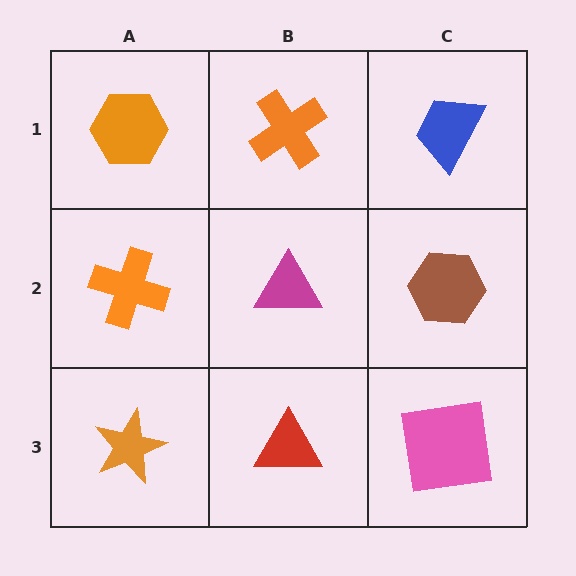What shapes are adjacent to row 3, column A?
An orange cross (row 2, column A), a red triangle (row 3, column B).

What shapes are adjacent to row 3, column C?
A brown hexagon (row 2, column C), a red triangle (row 3, column B).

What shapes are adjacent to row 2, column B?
An orange cross (row 1, column B), a red triangle (row 3, column B), an orange cross (row 2, column A), a brown hexagon (row 2, column C).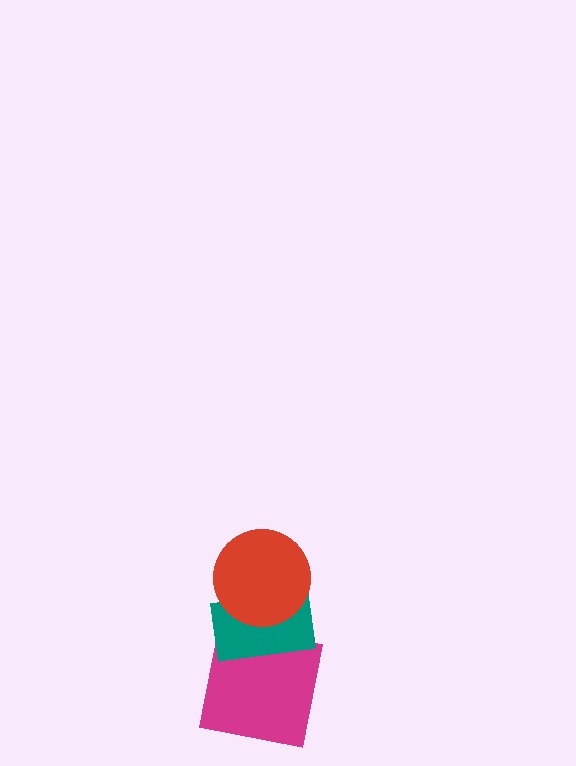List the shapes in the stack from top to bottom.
From top to bottom: the red circle, the teal rectangle, the magenta square.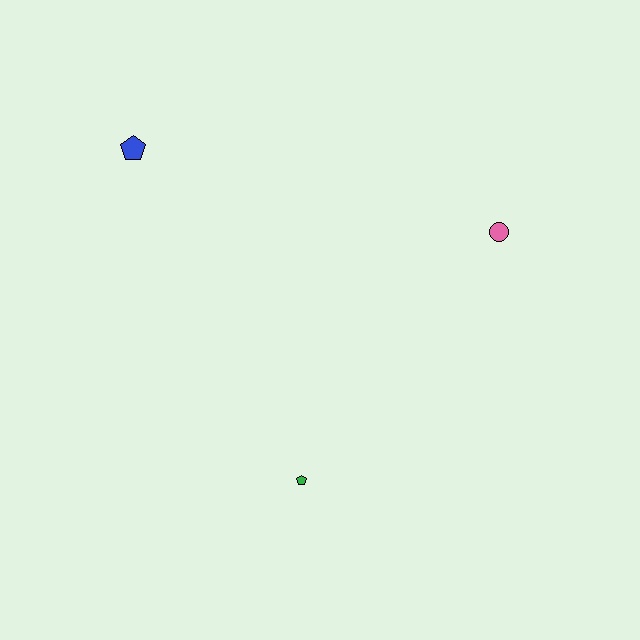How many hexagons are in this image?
There are no hexagons.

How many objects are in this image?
There are 3 objects.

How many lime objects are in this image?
There are no lime objects.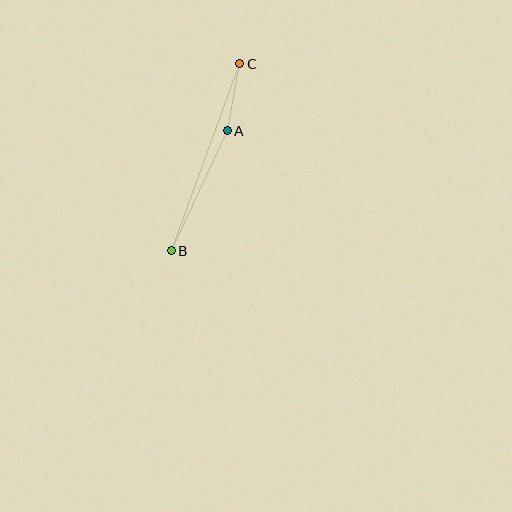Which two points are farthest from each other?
Points B and C are farthest from each other.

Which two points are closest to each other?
Points A and C are closest to each other.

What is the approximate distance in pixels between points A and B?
The distance between A and B is approximately 132 pixels.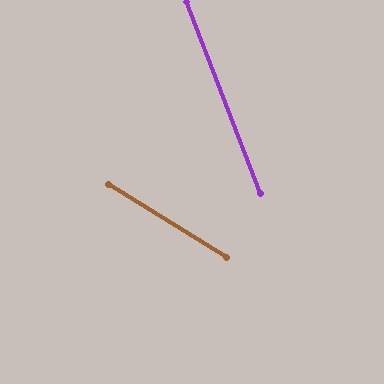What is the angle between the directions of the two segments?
Approximately 37 degrees.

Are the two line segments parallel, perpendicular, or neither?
Neither parallel nor perpendicular — they differ by about 37°.